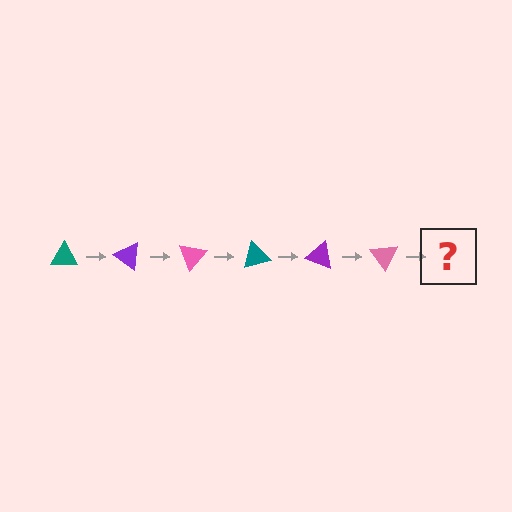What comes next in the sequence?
The next element should be a teal triangle, rotated 210 degrees from the start.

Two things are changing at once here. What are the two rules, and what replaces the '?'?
The two rules are that it rotates 35 degrees each step and the color cycles through teal, purple, and pink. The '?' should be a teal triangle, rotated 210 degrees from the start.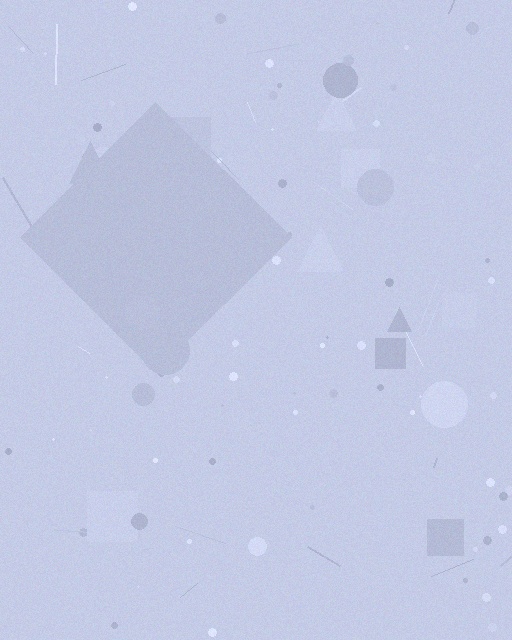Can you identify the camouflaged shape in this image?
The camouflaged shape is a diamond.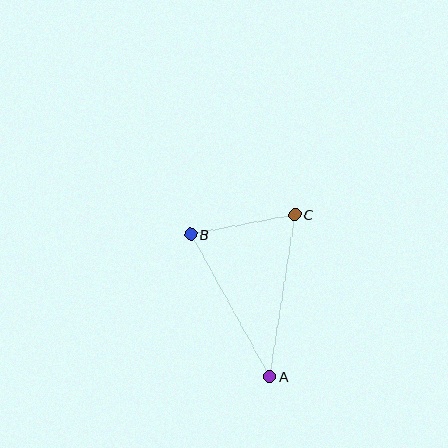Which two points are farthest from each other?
Points A and C are farthest from each other.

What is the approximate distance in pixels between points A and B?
The distance between A and B is approximately 163 pixels.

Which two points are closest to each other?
Points B and C are closest to each other.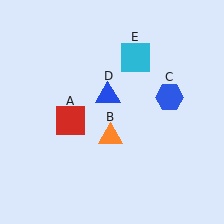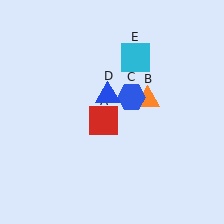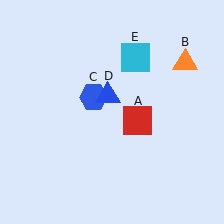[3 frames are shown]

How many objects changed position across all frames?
3 objects changed position: red square (object A), orange triangle (object B), blue hexagon (object C).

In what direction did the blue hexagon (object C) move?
The blue hexagon (object C) moved left.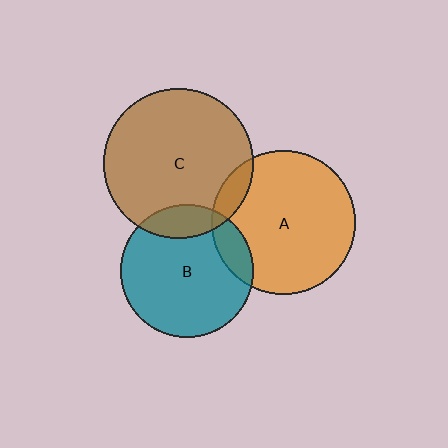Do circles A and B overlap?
Yes.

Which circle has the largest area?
Circle C (brown).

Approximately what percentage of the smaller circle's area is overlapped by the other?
Approximately 15%.